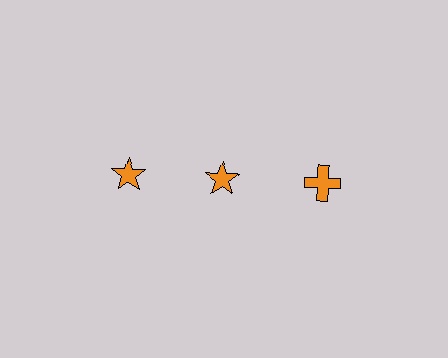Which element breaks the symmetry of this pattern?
The orange cross in the top row, center column breaks the symmetry. All other shapes are orange stars.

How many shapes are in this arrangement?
There are 3 shapes arranged in a grid pattern.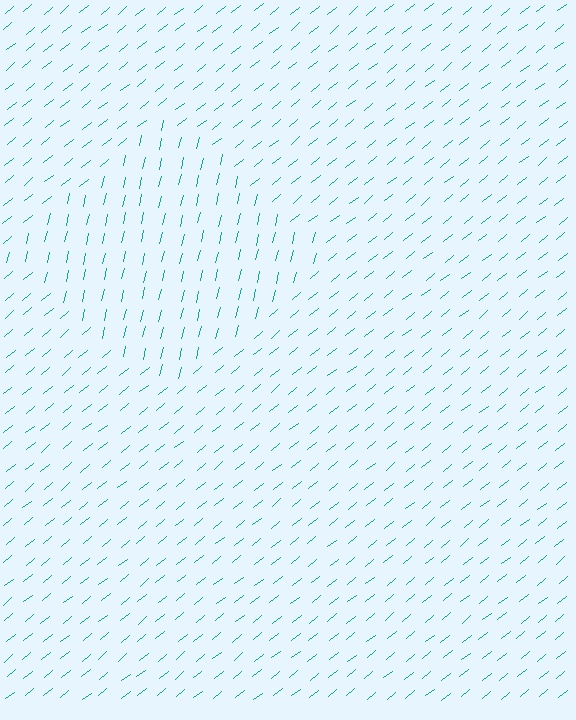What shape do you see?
I see a diamond.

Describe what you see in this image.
The image is filled with small teal line segments. A diamond region in the image has lines oriented differently from the surrounding lines, creating a visible texture boundary.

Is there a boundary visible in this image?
Yes, there is a texture boundary formed by a change in line orientation.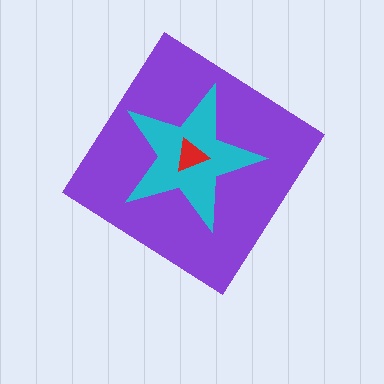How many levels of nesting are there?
3.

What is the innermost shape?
The red triangle.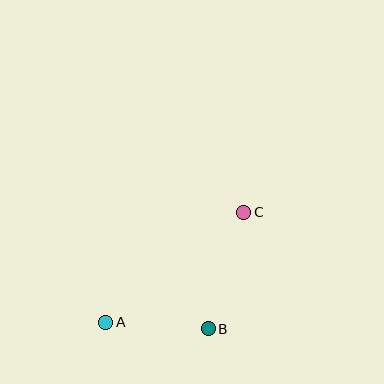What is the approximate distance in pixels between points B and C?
The distance between B and C is approximately 122 pixels.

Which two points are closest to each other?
Points A and B are closest to each other.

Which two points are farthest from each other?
Points A and C are farthest from each other.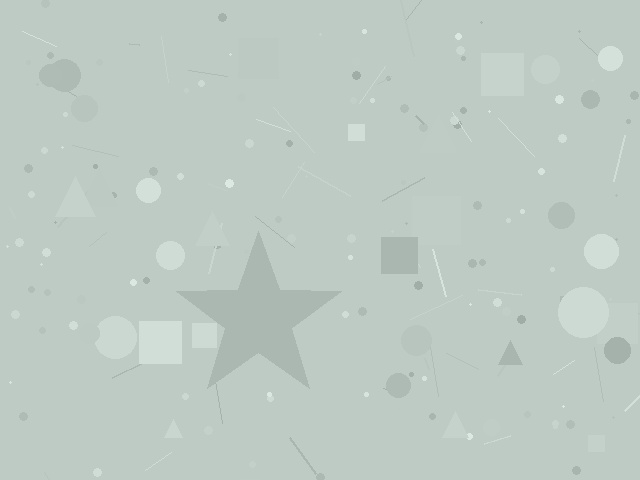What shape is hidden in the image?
A star is hidden in the image.